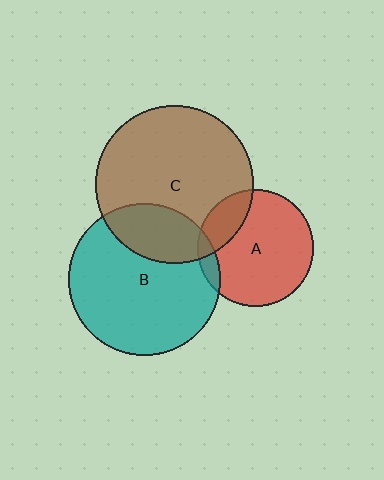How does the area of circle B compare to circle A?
Approximately 1.7 times.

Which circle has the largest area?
Circle C (brown).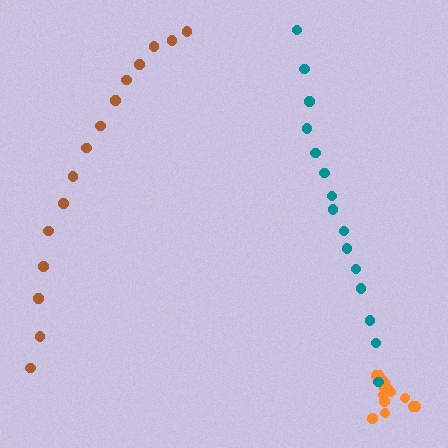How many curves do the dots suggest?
There are 3 distinct paths.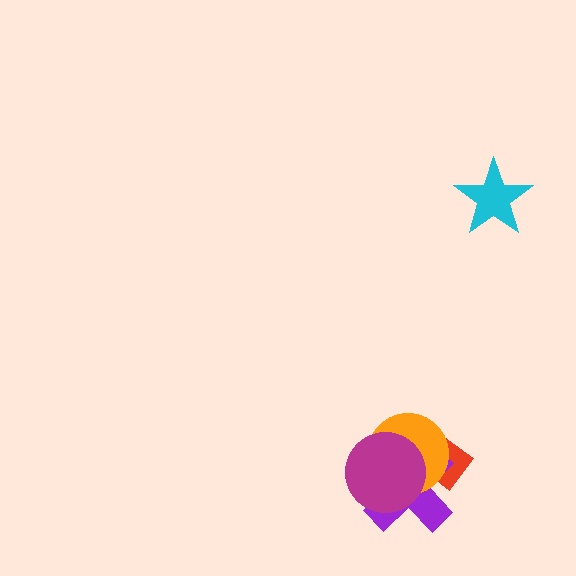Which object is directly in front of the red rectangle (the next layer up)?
The purple cross is directly in front of the red rectangle.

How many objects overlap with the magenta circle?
3 objects overlap with the magenta circle.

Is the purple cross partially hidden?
Yes, it is partially covered by another shape.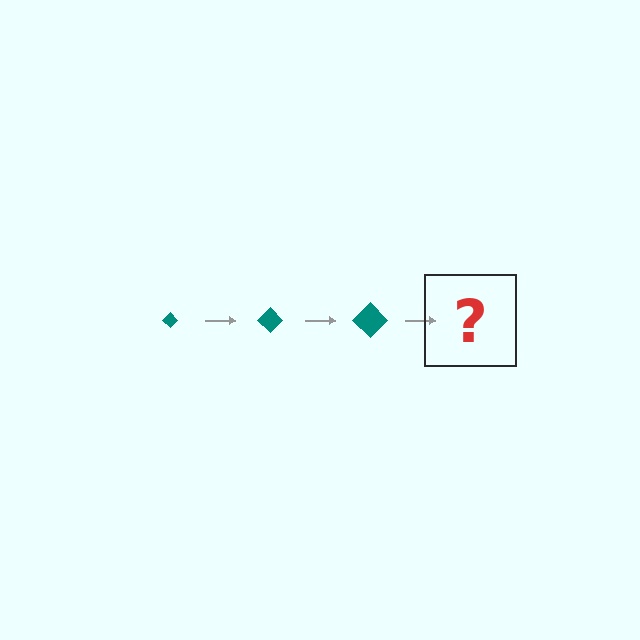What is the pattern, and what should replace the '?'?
The pattern is that the diamond gets progressively larger each step. The '?' should be a teal diamond, larger than the previous one.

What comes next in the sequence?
The next element should be a teal diamond, larger than the previous one.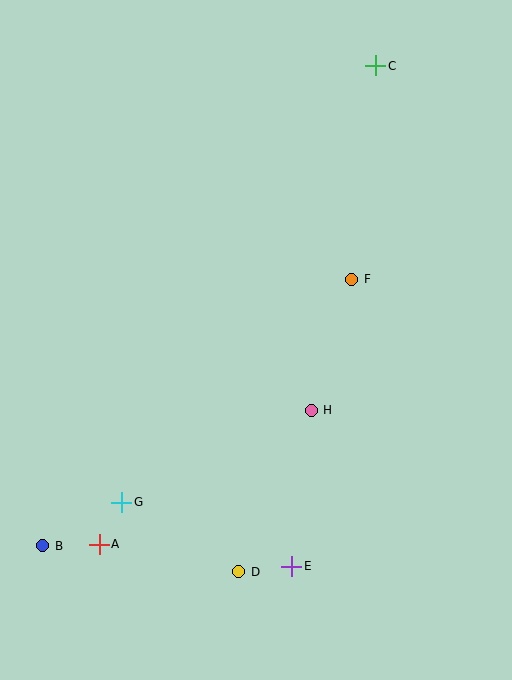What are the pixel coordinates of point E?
Point E is at (292, 566).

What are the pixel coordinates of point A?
Point A is at (99, 544).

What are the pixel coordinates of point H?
Point H is at (311, 410).